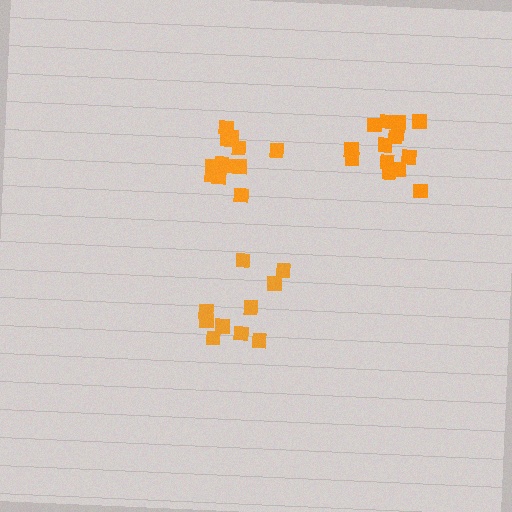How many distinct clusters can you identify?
There are 3 distinct clusters.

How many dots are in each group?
Group 1: 13 dots, Group 2: 10 dots, Group 3: 14 dots (37 total).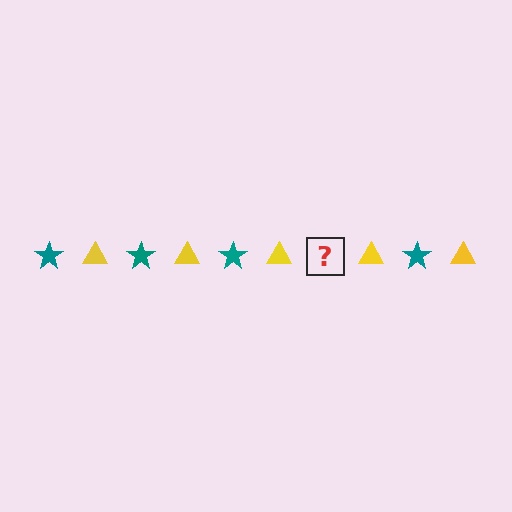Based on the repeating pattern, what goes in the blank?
The blank should be a teal star.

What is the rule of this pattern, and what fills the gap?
The rule is that the pattern alternates between teal star and yellow triangle. The gap should be filled with a teal star.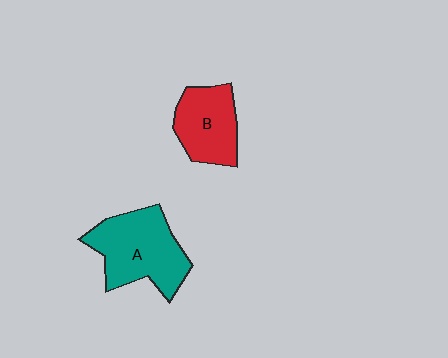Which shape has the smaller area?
Shape B (red).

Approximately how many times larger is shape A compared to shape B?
Approximately 1.4 times.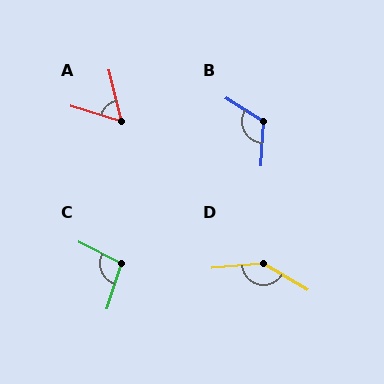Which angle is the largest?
D, at approximately 144 degrees.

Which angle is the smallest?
A, at approximately 59 degrees.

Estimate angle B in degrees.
Approximately 119 degrees.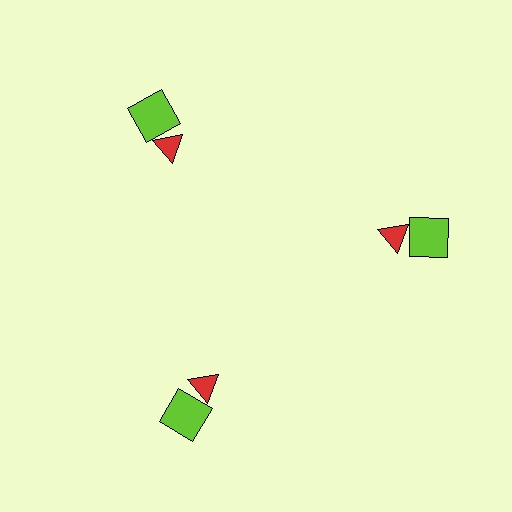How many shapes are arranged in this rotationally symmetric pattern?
There are 6 shapes, arranged in 3 groups of 2.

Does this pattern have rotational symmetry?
Yes, this pattern has 3-fold rotational symmetry. It looks the same after rotating 120 degrees around the center.